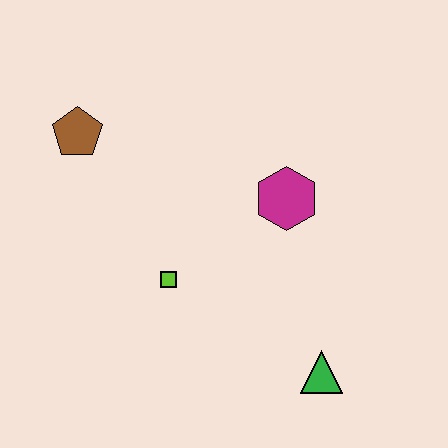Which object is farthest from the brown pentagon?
The green triangle is farthest from the brown pentagon.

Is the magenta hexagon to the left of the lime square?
No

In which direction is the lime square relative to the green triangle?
The lime square is to the left of the green triangle.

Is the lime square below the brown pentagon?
Yes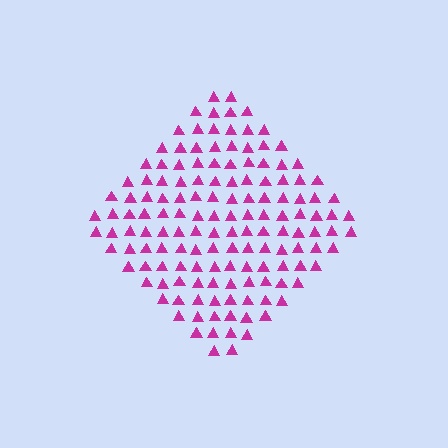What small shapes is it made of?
It is made of small triangles.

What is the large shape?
The large shape is a diamond.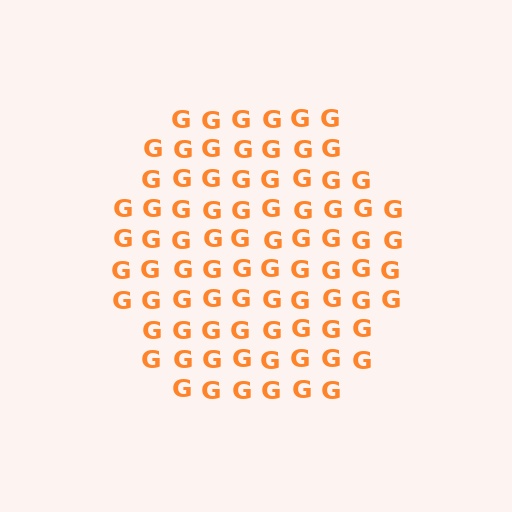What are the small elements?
The small elements are letter G's.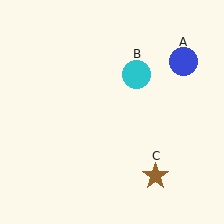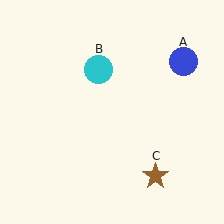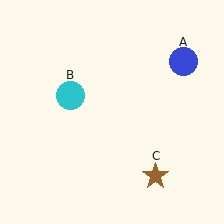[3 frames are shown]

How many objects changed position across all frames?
1 object changed position: cyan circle (object B).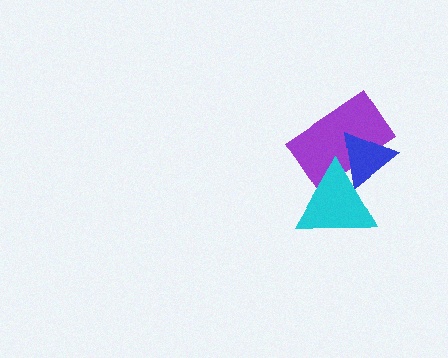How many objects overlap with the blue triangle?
2 objects overlap with the blue triangle.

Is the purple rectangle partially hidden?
Yes, it is partially covered by another shape.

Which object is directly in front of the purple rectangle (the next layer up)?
The blue triangle is directly in front of the purple rectangle.